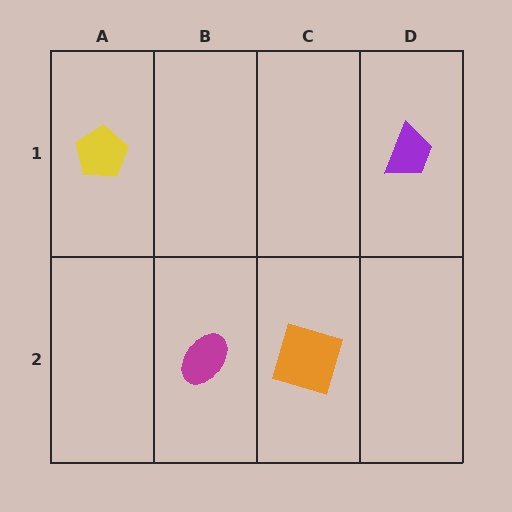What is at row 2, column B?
A magenta ellipse.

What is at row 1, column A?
A yellow pentagon.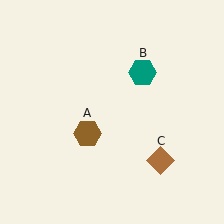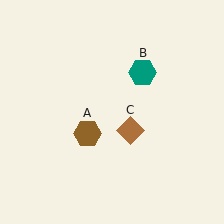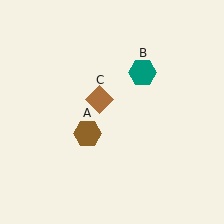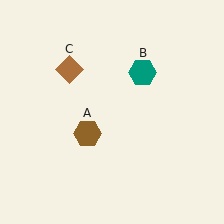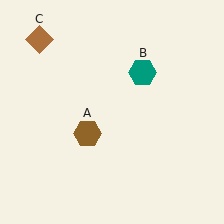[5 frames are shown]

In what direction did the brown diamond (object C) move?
The brown diamond (object C) moved up and to the left.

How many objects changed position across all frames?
1 object changed position: brown diamond (object C).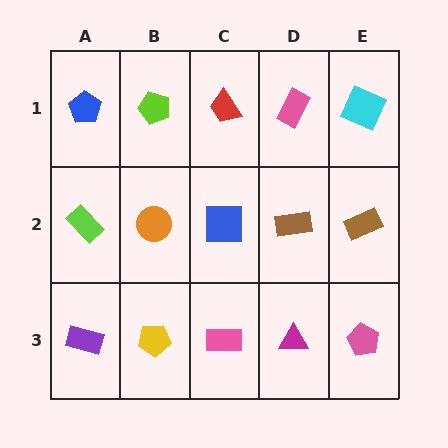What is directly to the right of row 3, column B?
A pink rectangle.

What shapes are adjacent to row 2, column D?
A pink rectangle (row 1, column D), a magenta triangle (row 3, column D), a blue square (row 2, column C), a brown rectangle (row 2, column E).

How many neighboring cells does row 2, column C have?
4.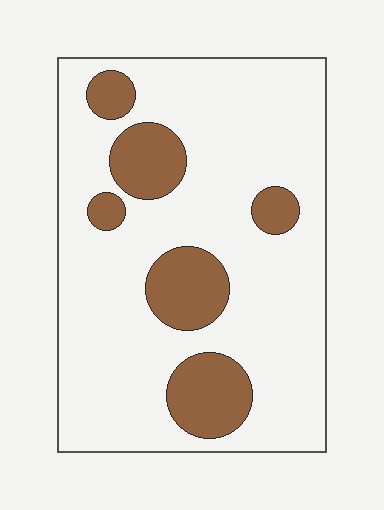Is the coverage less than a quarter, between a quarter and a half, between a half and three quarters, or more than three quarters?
Less than a quarter.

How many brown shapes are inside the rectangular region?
6.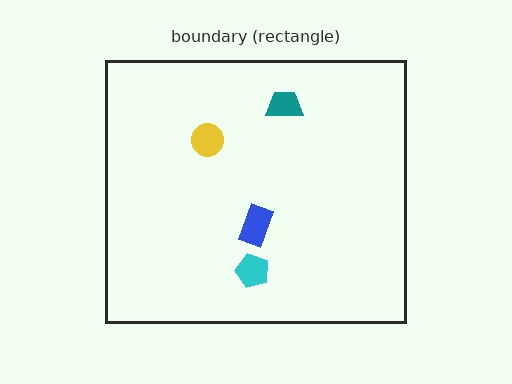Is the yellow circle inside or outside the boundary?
Inside.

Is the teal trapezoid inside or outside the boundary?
Inside.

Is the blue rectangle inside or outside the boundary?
Inside.